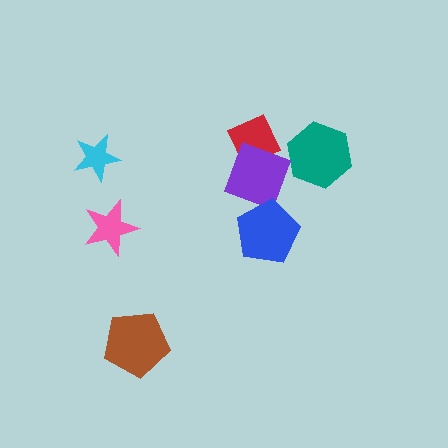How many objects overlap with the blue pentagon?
1 object overlaps with the blue pentagon.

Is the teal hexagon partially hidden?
No, no other shape covers it.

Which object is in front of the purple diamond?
The blue pentagon is in front of the purple diamond.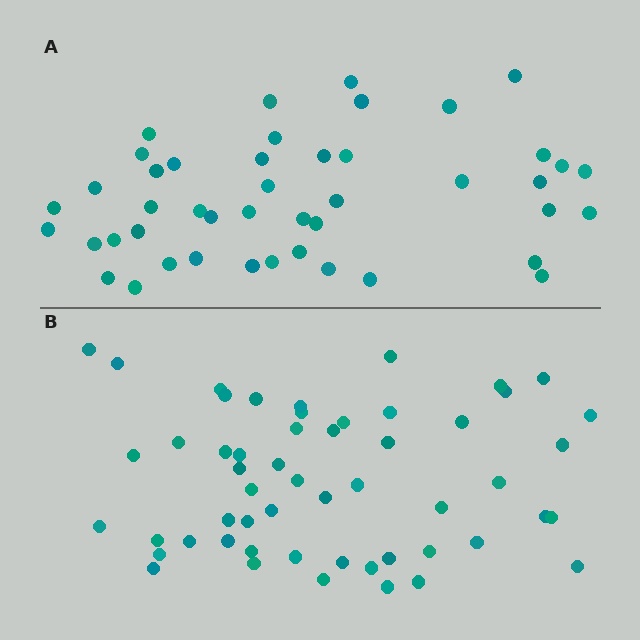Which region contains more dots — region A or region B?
Region B (the bottom region) has more dots.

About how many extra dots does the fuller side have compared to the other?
Region B has roughly 8 or so more dots than region A.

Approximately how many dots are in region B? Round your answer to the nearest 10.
About 50 dots. (The exact count is 54, which rounds to 50.)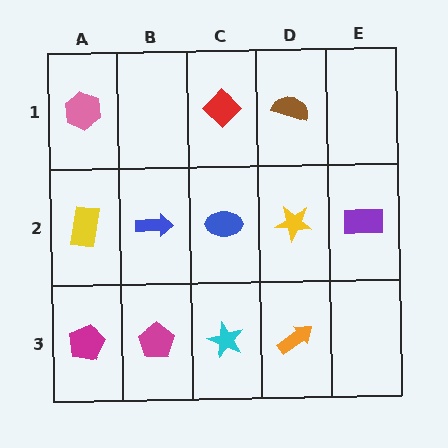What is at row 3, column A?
A magenta pentagon.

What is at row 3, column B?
A magenta pentagon.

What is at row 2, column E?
A purple rectangle.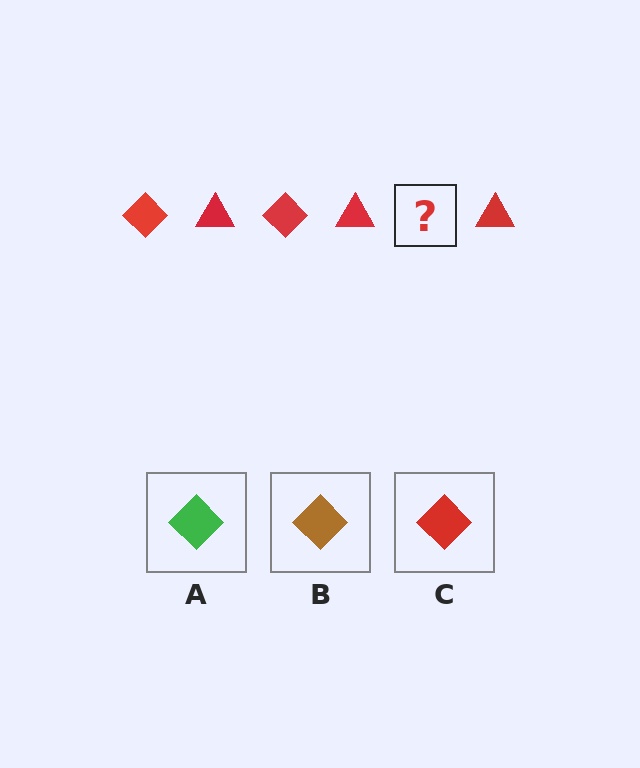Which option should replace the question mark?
Option C.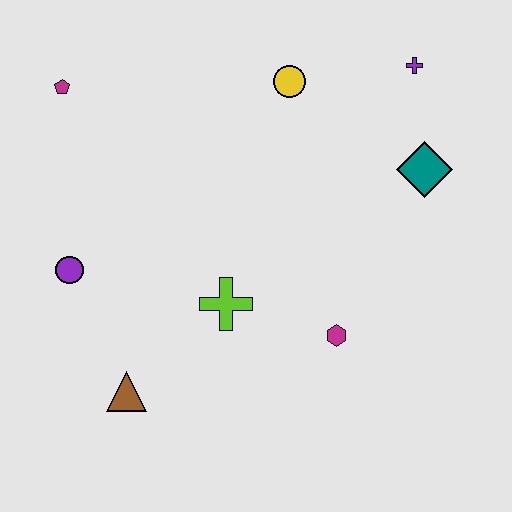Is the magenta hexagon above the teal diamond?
No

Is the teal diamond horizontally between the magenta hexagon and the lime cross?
No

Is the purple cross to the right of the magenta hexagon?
Yes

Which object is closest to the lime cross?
The magenta hexagon is closest to the lime cross.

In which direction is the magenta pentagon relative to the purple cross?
The magenta pentagon is to the left of the purple cross.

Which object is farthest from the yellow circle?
The brown triangle is farthest from the yellow circle.